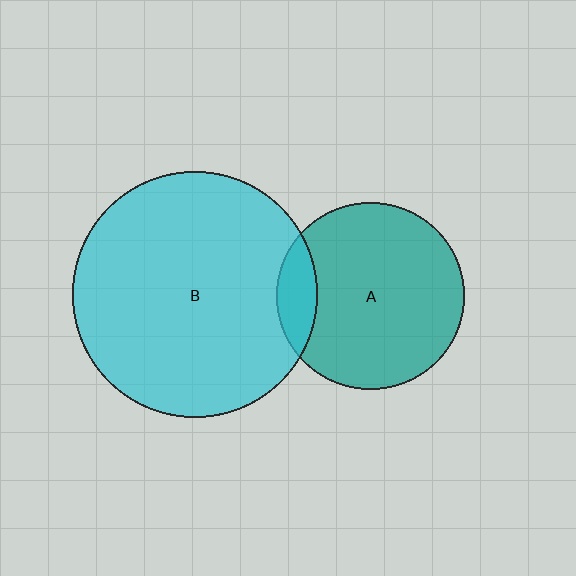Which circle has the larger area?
Circle B (cyan).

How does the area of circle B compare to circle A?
Approximately 1.7 times.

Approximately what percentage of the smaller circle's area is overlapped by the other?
Approximately 10%.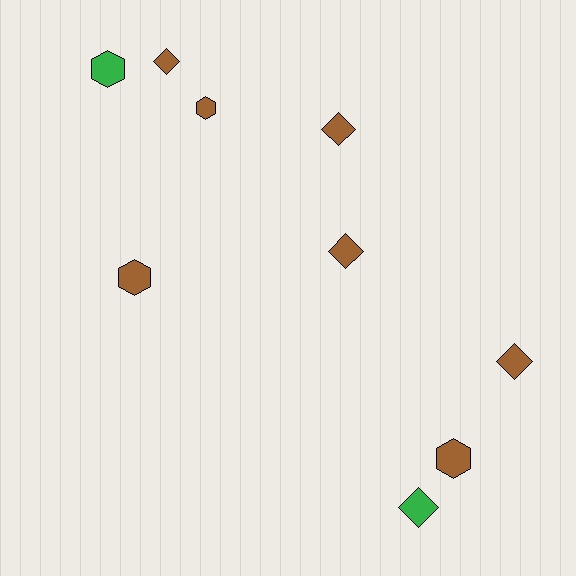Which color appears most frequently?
Brown, with 7 objects.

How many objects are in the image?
There are 9 objects.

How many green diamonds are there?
There is 1 green diamond.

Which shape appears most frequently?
Diamond, with 5 objects.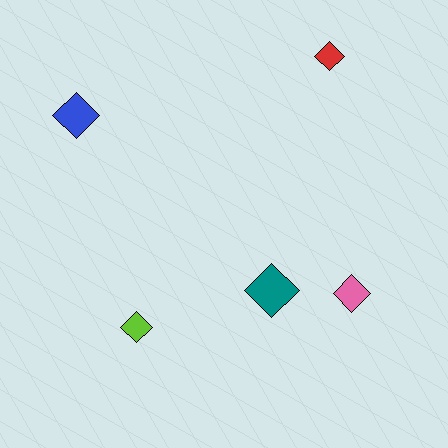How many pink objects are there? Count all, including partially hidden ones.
There is 1 pink object.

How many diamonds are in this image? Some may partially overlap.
There are 5 diamonds.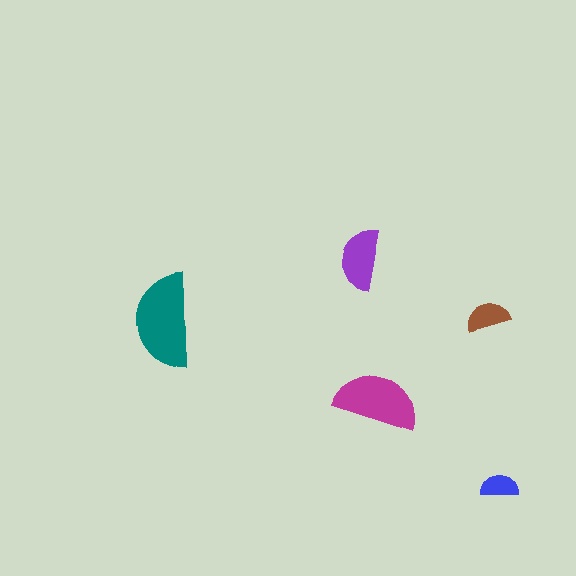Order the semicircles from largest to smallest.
the teal one, the magenta one, the purple one, the brown one, the blue one.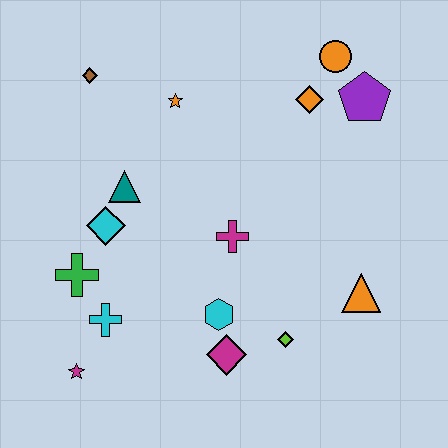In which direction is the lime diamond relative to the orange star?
The lime diamond is below the orange star.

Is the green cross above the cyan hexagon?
Yes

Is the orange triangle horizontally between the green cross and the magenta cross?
No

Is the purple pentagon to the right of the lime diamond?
Yes